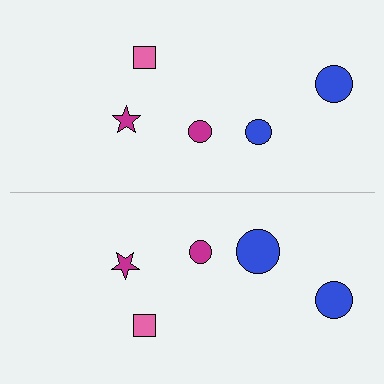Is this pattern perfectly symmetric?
No, the pattern is not perfectly symmetric. The blue circle on the bottom side has a different size than its mirror counterpart.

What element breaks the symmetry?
The blue circle on the bottom side has a different size than its mirror counterpart.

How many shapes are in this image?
There are 10 shapes in this image.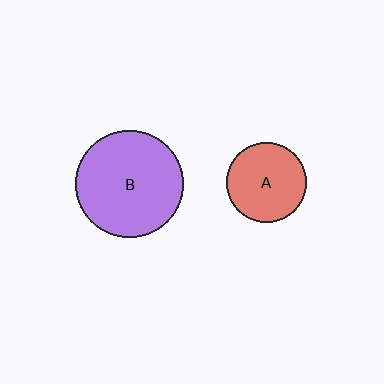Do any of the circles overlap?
No, none of the circles overlap.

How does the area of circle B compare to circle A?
Approximately 1.8 times.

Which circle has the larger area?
Circle B (purple).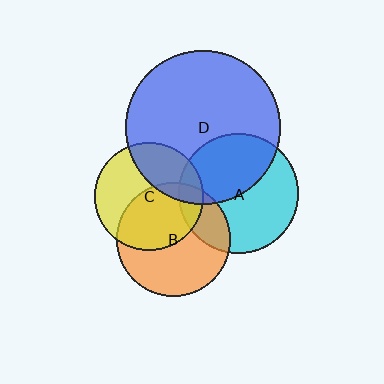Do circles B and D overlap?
Yes.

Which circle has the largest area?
Circle D (blue).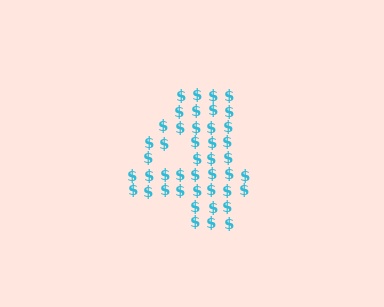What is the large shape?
The large shape is the digit 4.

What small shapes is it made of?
It is made of small dollar signs.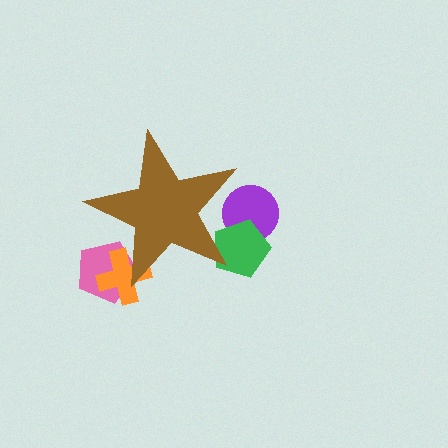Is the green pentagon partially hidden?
Yes, the green pentagon is partially hidden behind the brown star.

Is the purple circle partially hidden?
Yes, the purple circle is partially hidden behind the brown star.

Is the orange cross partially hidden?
Yes, the orange cross is partially hidden behind the brown star.